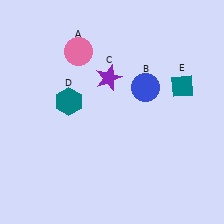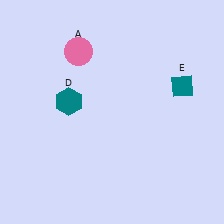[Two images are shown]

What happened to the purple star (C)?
The purple star (C) was removed in Image 2. It was in the top-left area of Image 1.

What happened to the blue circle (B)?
The blue circle (B) was removed in Image 2. It was in the top-right area of Image 1.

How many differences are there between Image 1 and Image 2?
There are 2 differences between the two images.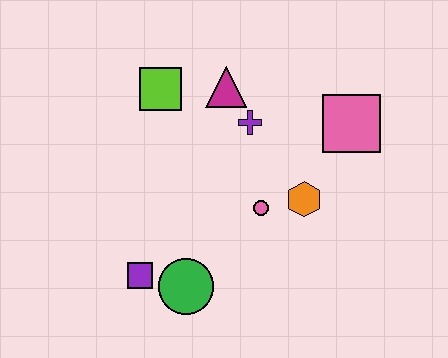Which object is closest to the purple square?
The green circle is closest to the purple square.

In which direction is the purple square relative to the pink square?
The purple square is to the left of the pink square.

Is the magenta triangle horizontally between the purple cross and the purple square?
Yes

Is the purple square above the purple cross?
No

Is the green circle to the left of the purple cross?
Yes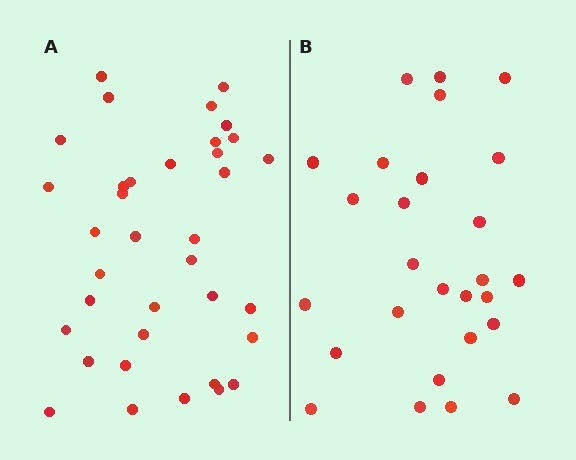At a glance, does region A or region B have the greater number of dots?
Region A (the left region) has more dots.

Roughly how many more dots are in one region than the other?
Region A has roughly 8 or so more dots than region B.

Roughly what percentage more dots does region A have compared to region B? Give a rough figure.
About 35% more.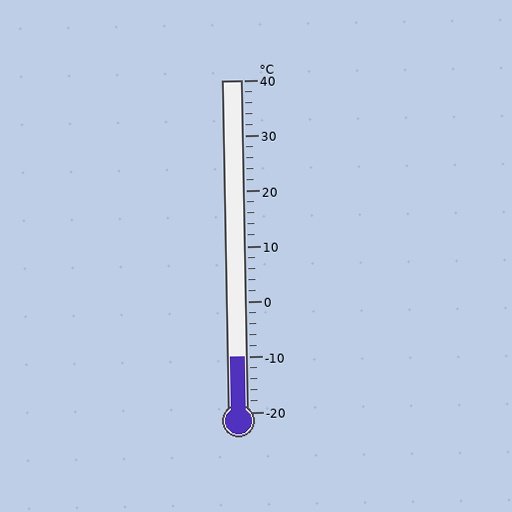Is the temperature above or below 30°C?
The temperature is below 30°C.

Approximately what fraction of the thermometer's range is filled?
The thermometer is filled to approximately 15% of its range.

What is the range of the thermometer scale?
The thermometer scale ranges from -20°C to 40°C.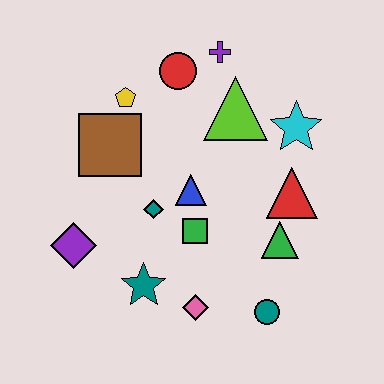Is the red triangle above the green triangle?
Yes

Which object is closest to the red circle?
The purple cross is closest to the red circle.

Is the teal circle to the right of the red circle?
Yes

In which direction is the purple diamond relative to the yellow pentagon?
The purple diamond is below the yellow pentagon.